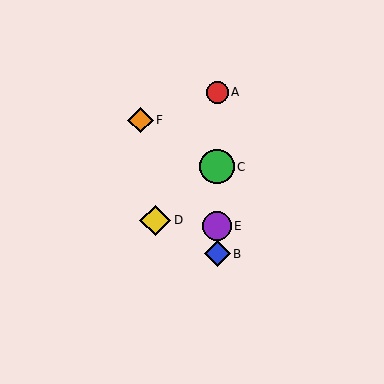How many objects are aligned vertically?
4 objects (A, B, C, E) are aligned vertically.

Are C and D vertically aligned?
No, C is at x≈217 and D is at x≈155.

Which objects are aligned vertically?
Objects A, B, C, E are aligned vertically.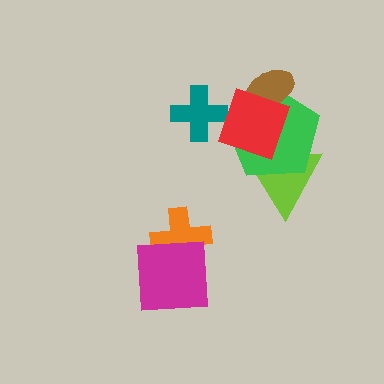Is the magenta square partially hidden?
No, no other shape covers it.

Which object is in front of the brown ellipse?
The red diamond is in front of the brown ellipse.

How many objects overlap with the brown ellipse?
2 objects overlap with the brown ellipse.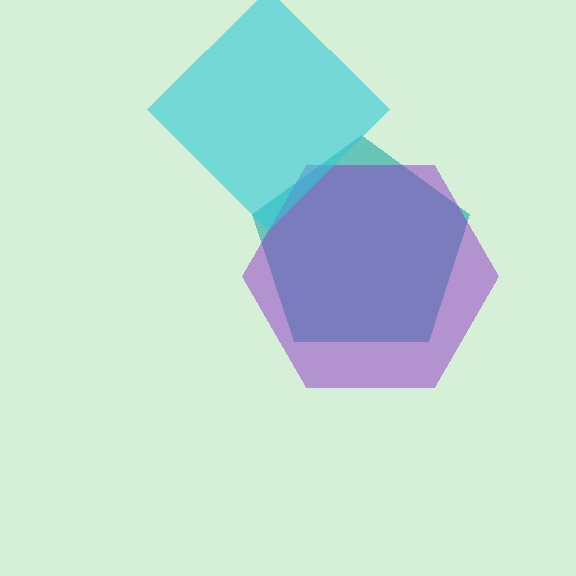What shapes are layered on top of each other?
The layered shapes are: a teal pentagon, a purple hexagon, a cyan diamond.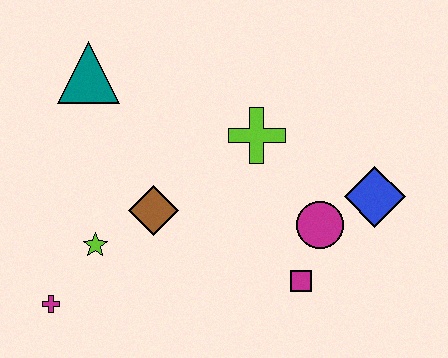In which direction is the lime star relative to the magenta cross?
The lime star is above the magenta cross.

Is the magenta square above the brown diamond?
No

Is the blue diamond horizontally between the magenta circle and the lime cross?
No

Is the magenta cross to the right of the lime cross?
No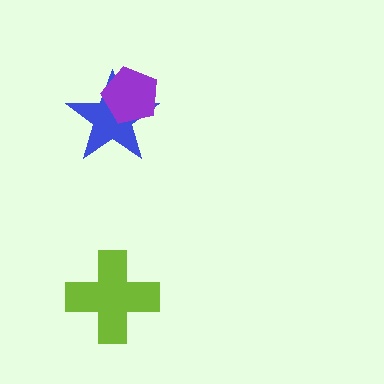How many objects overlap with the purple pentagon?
1 object overlaps with the purple pentagon.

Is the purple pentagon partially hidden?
No, no other shape covers it.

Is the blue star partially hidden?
Yes, it is partially covered by another shape.